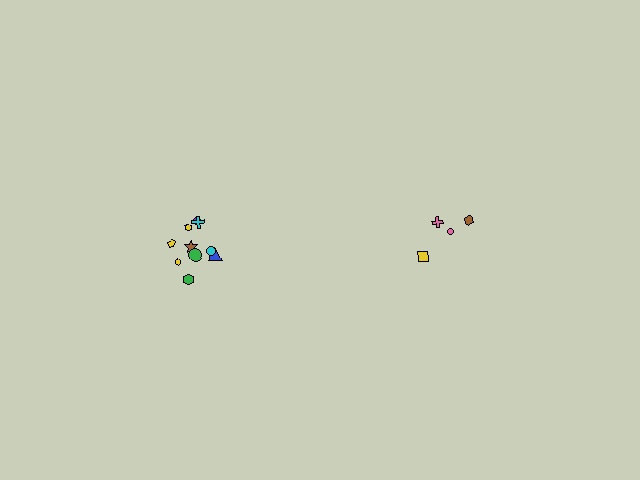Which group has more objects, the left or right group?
The left group.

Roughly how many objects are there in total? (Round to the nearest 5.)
Roughly 15 objects in total.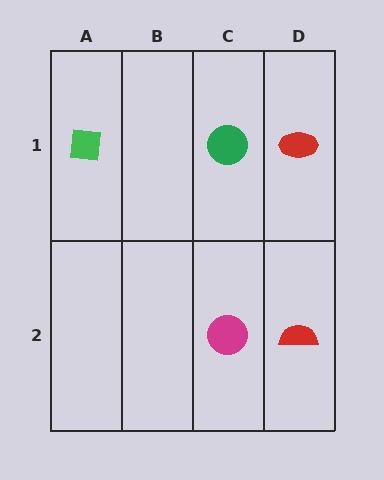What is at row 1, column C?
A green circle.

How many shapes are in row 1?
3 shapes.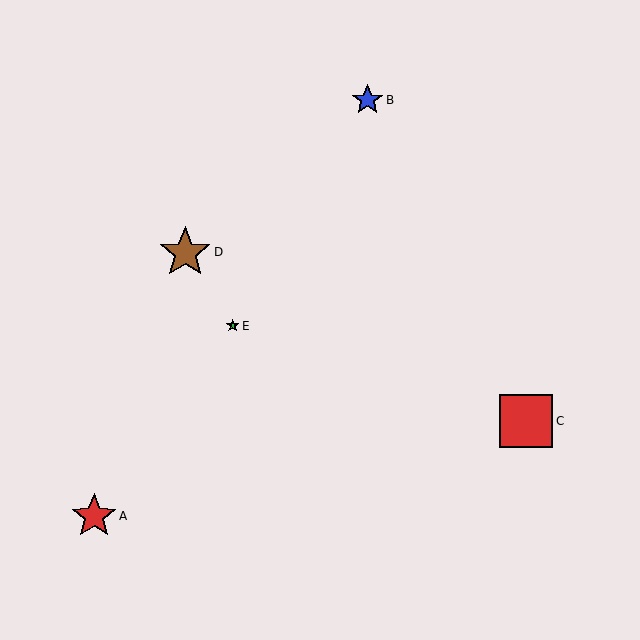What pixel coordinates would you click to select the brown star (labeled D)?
Click at (185, 252) to select the brown star D.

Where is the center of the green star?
The center of the green star is at (233, 326).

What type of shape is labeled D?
Shape D is a brown star.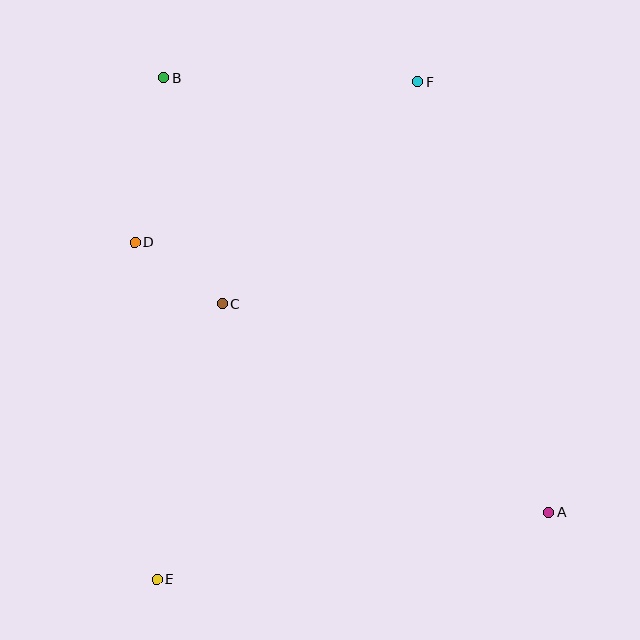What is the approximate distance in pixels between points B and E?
The distance between B and E is approximately 501 pixels.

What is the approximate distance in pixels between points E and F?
The distance between E and F is approximately 561 pixels.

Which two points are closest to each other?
Points C and D are closest to each other.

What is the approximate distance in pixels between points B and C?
The distance between B and C is approximately 234 pixels.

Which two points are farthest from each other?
Points A and B are farthest from each other.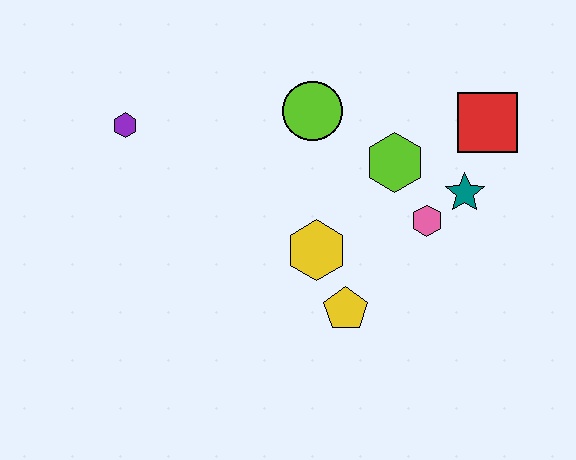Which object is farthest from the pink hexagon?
The purple hexagon is farthest from the pink hexagon.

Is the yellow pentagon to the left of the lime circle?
No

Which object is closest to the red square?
The teal star is closest to the red square.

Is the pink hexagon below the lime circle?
Yes